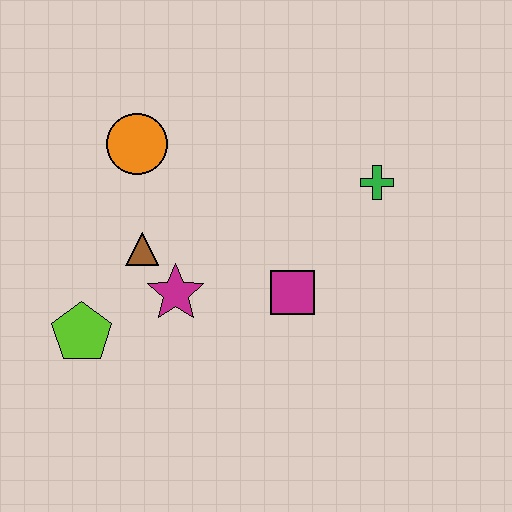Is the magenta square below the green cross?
Yes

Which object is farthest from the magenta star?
The green cross is farthest from the magenta star.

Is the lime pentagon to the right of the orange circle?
No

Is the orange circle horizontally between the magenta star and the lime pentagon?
Yes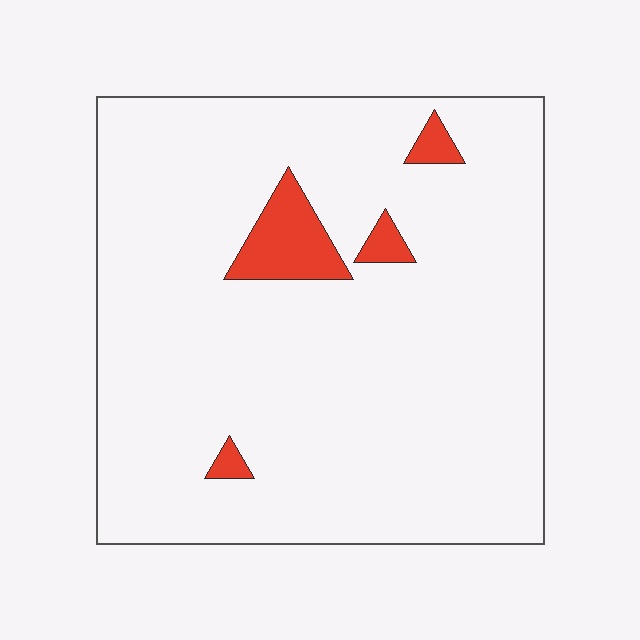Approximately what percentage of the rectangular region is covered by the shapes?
Approximately 5%.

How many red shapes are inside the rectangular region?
4.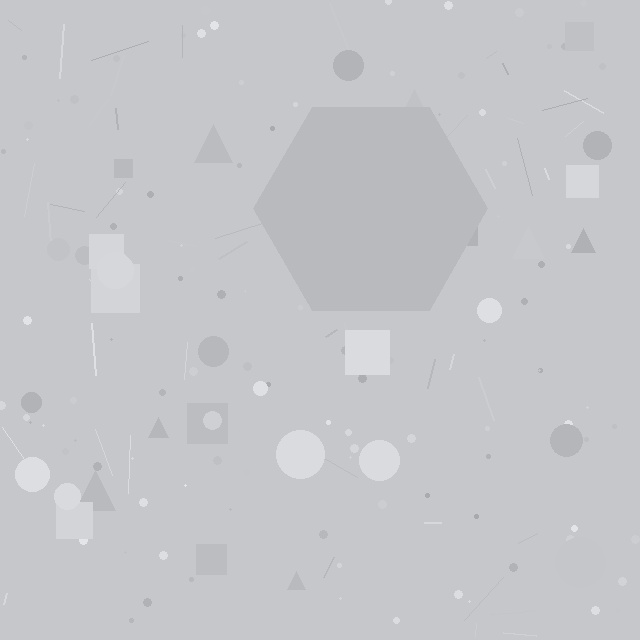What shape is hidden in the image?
A hexagon is hidden in the image.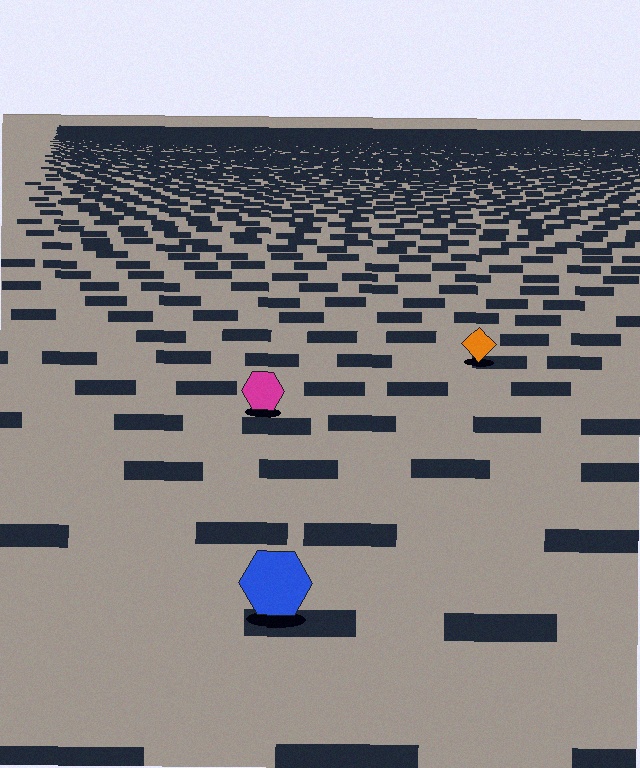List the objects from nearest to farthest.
From nearest to farthest: the blue hexagon, the magenta hexagon, the orange diamond.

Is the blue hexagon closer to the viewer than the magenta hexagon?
Yes. The blue hexagon is closer — you can tell from the texture gradient: the ground texture is coarser near it.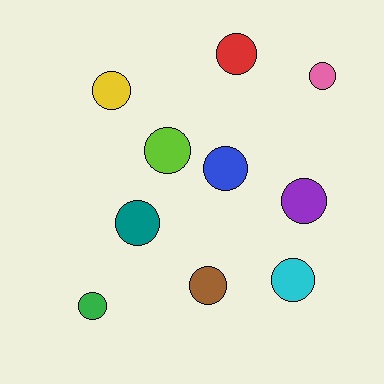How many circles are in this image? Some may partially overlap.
There are 10 circles.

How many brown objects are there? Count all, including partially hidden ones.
There is 1 brown object.